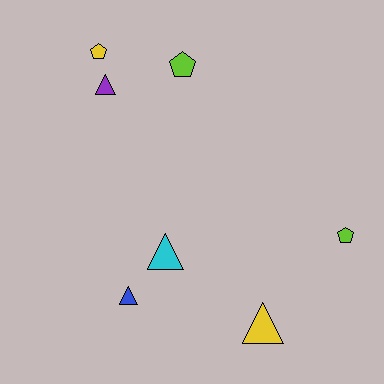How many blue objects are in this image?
There is 1 blue object.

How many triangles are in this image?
There are 4 triangles.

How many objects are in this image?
There are 7 objects.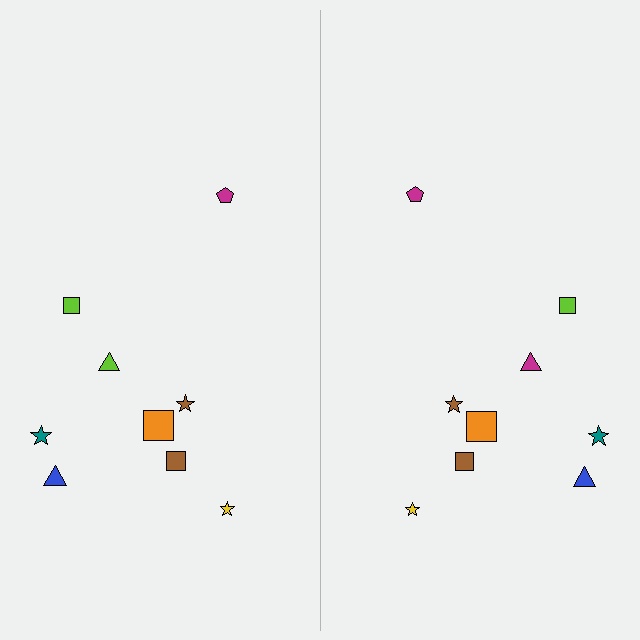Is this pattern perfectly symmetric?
No, the pattern is not perfectly symmetric. The magenta triangle on the right side breaks the symmetry — its mirror counterpart is lime.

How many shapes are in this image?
There are 18 shapes in this image.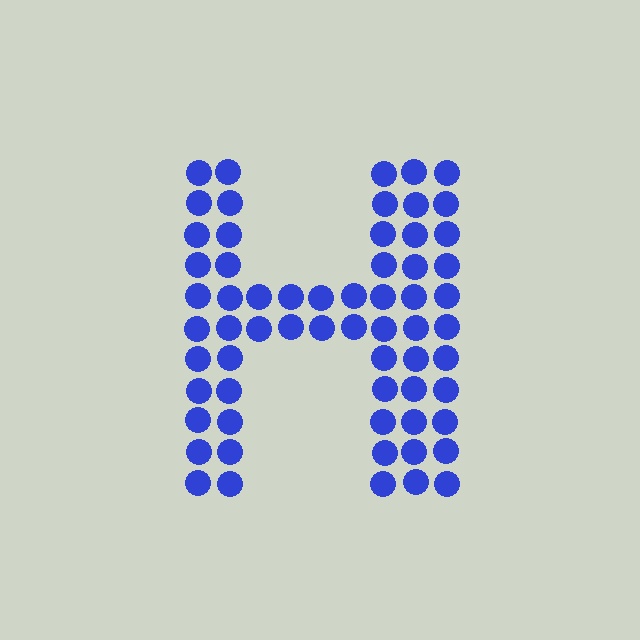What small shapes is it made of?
It is made of small circles.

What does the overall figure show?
The overall figure shows the letter H.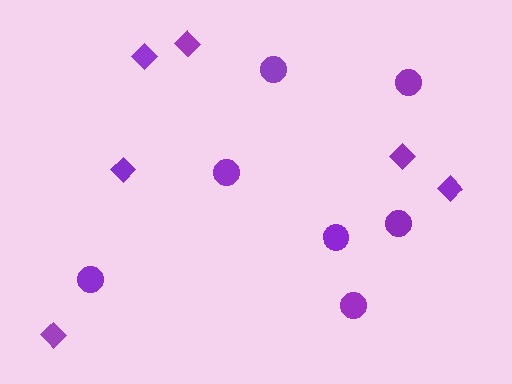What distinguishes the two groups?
There are 2 groups: one group of circles (7) and one group of diamonds (6).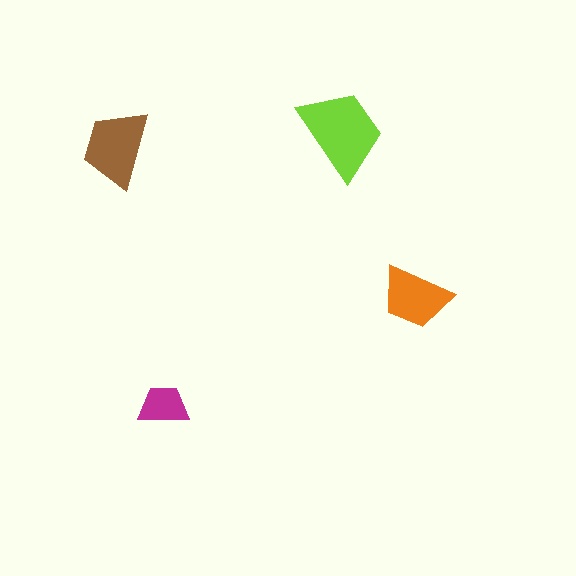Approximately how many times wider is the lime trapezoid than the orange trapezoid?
About 1.5 times wider.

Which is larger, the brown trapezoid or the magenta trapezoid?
The brown one.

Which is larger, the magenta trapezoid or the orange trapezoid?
The orange one.